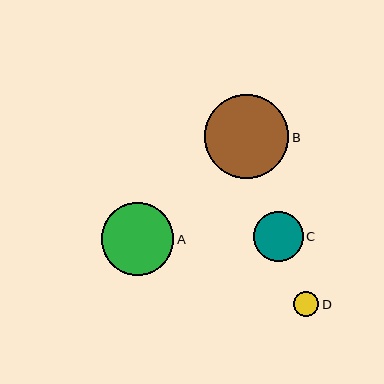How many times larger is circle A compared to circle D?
Circle A is approximately 2.9 times the size of circle D.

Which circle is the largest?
Circle B is the largest with a size of approximately 84 pixels.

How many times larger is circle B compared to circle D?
Circle B is approximately 3.4 times the size of circle D.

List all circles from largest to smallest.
From largest to smallest: B, A, C, D.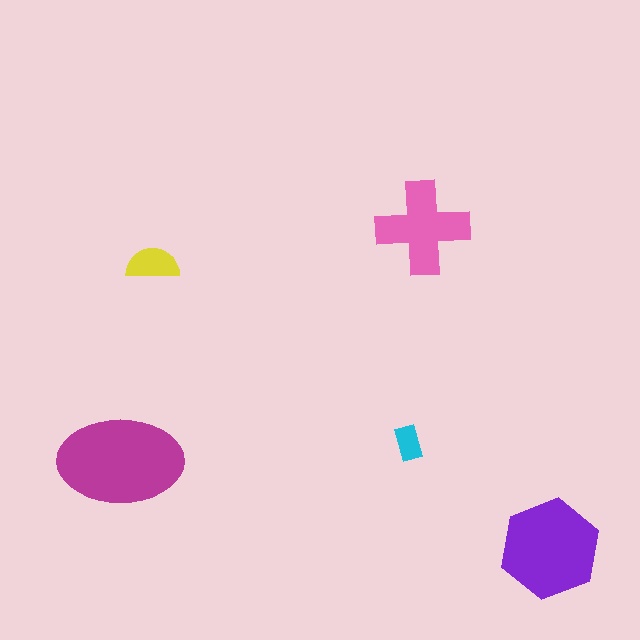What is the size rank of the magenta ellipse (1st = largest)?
1st.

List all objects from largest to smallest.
The magenta ellipse, the purple hexagon, the pink cross, the yellow semicircle, the cyan rectangle.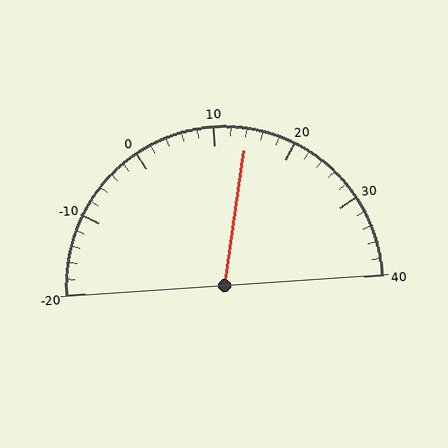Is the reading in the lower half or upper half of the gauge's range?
The reading is in the upper half of the range (-20 to 40).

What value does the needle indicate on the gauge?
The needle indicates approximately 14.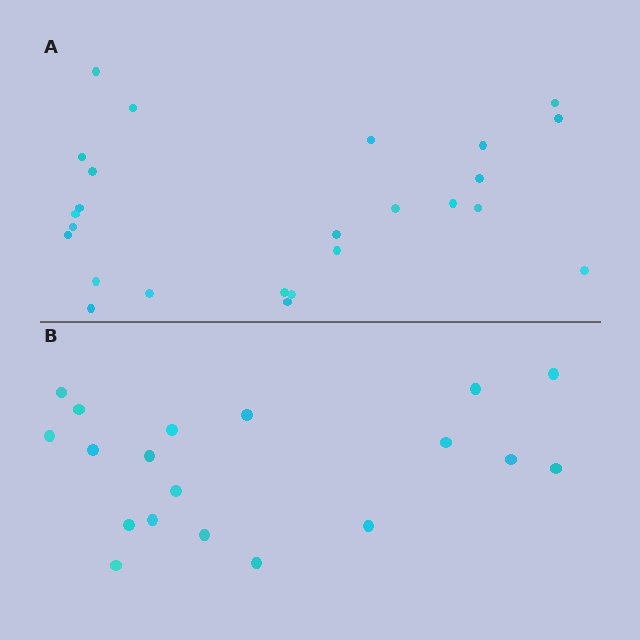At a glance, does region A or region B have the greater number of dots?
Region A (the top region) has more dots.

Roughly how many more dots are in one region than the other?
Region A has about 6 more dots than region B.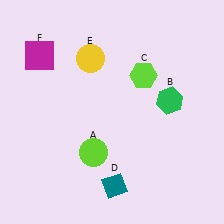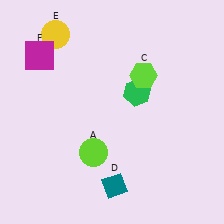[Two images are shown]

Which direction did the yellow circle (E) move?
The yellow circle (E) moved left.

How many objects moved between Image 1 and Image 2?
2 objects moved between the two images.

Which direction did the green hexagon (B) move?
The green hexagon (B) moved left.